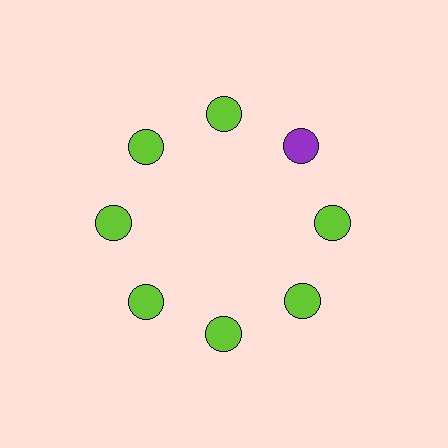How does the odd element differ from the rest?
It has a different color: purple instead of lime.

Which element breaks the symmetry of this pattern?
The purple circle at roughly the 2 o'clock position breaks the symmetry. All other shapes are lime circles.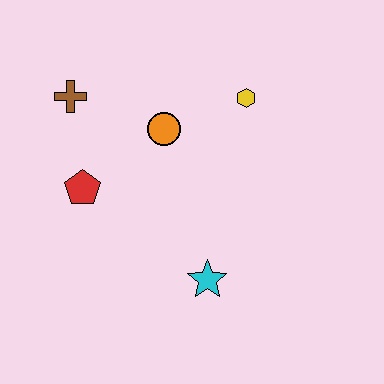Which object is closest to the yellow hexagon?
The orange circle is closest to the yellow hexagon.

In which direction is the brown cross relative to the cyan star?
The brown cross is above the cyan star.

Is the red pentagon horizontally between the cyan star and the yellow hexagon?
No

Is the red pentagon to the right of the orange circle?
No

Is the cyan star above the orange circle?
No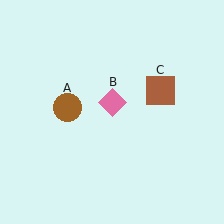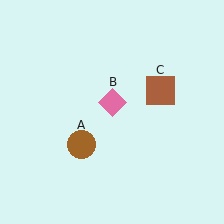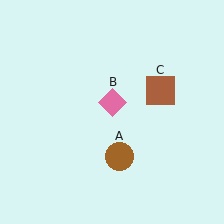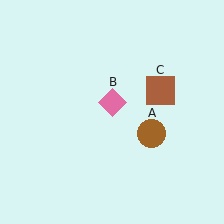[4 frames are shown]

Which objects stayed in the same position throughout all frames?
Pink diamond (object B) and brown square (object C) remained stationary.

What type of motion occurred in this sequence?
The brown circle (object A) rotated counterclockwise around the center of the scene.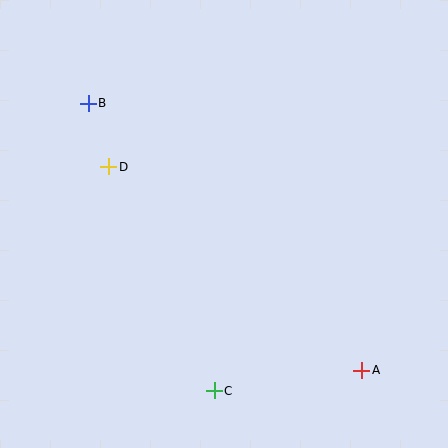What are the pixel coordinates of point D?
Point D is at (109, 167).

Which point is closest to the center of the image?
Point D at (109, 167) is closest to the center.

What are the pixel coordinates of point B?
Point B is at (88, 103).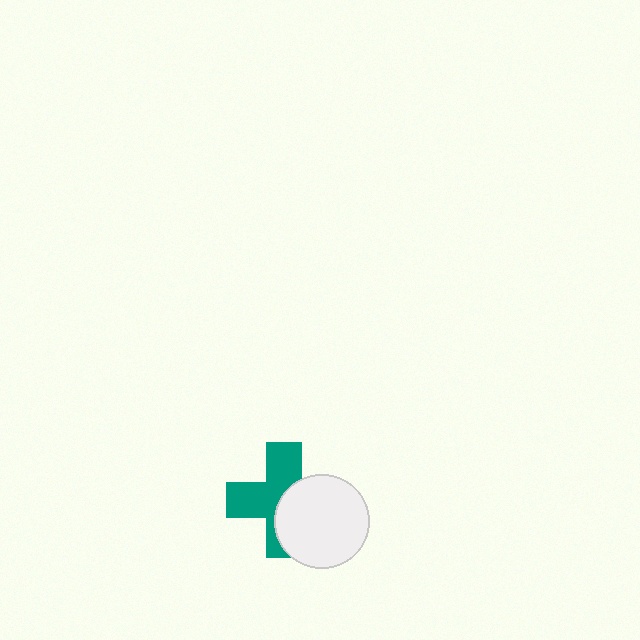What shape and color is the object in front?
The object in front is a white circle.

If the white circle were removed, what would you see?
You would see the complete teal cross.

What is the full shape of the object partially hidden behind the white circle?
The partially hidden object is a teal cross.